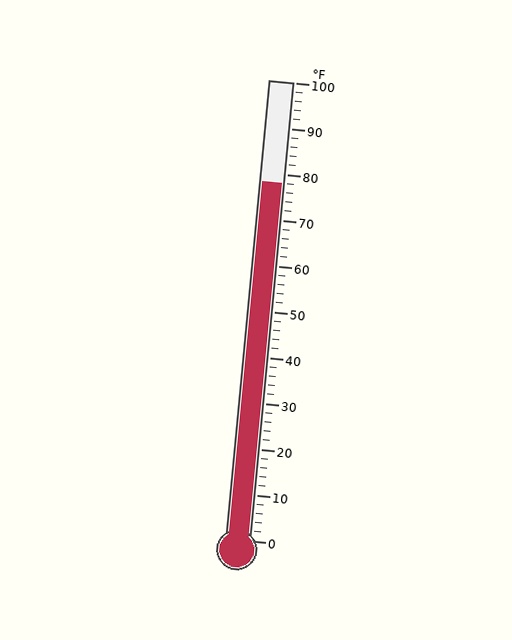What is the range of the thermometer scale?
The thermometer scale ranges from 0°F to 100°F.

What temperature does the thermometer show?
The thermometer shows approximately 78°F.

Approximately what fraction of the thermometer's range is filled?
The thermometer is filled to approximately 80% of its range.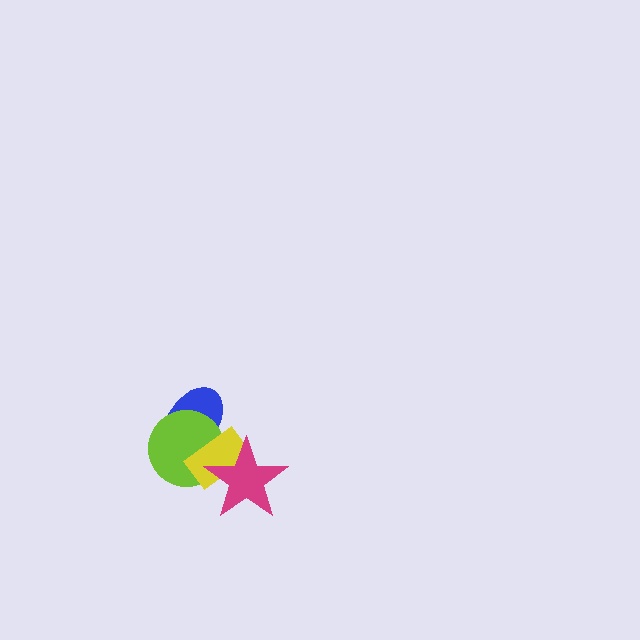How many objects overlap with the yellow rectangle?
3 objects overlap with the yellow rectangle.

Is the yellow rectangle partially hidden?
Yes, it is partially covered by another shape.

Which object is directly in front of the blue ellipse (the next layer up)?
The lime circle is directly in front of the blue ellipse.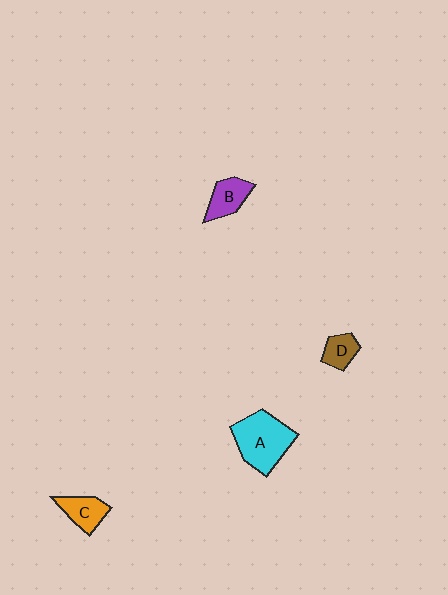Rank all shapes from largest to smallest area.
From largest to smallest: A (cyan), C (orange), B (purple), D (brown).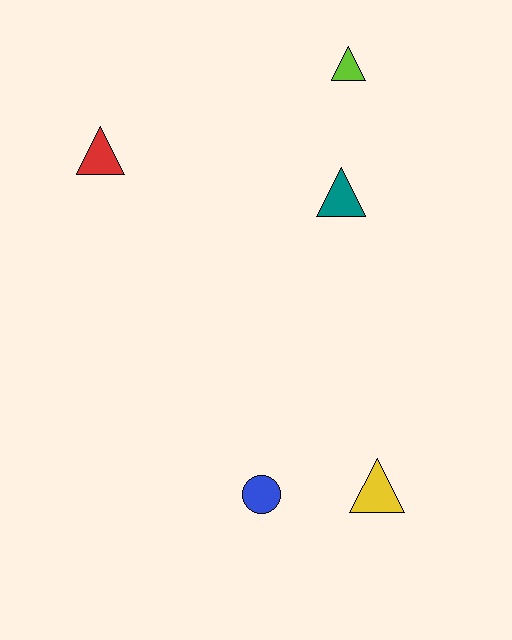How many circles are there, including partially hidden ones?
There is 1 circle.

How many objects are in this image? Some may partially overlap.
There are 5 objects.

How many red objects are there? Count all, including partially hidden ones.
There is 1 red object.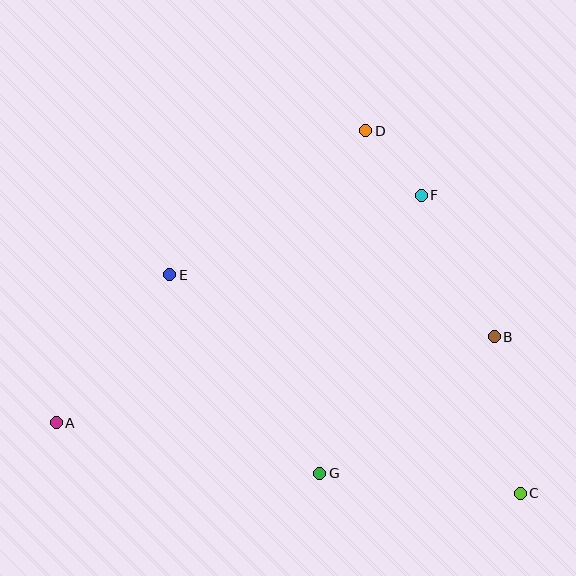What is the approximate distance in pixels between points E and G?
The distance between E and G is approximately 249 pixels.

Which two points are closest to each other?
Points D and F are closest to each other.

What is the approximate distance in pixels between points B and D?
The distance between B and D is approximately 243 pixels.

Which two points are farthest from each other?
Points A and C are farthest from each other.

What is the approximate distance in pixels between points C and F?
The distance between C and F is approximately 314 pixels.